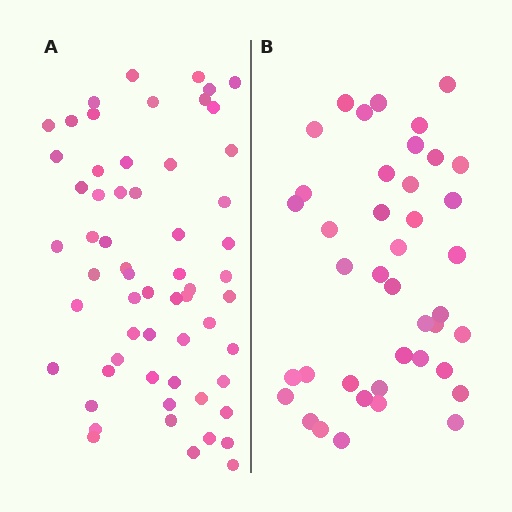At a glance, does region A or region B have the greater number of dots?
Region A (the left region) has more dots.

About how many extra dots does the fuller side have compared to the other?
Region A has approximately 20 more dots than region B.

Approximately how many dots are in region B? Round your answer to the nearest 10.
About 40 dots. (The exact count is 41, which rounds to 40.)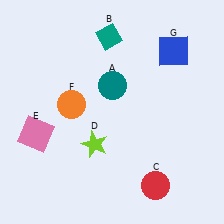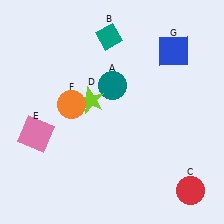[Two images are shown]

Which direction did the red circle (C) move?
The red circle (C) moved right.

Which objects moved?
The objects that moved are: the red circle (C), the lime star (D).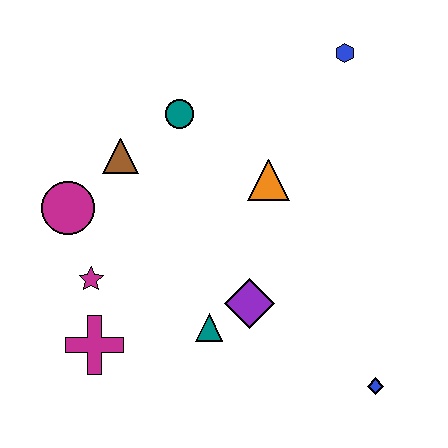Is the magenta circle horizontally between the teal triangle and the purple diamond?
No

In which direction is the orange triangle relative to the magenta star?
The orange triangle is to the right of the magenta star.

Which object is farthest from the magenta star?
The blue hexagon is farthest from the magenta star.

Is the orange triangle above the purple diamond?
Yes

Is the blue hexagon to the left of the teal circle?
No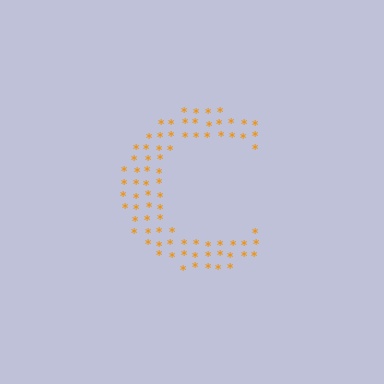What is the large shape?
The large shape is the letter C.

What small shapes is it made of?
It is made of small asterisks.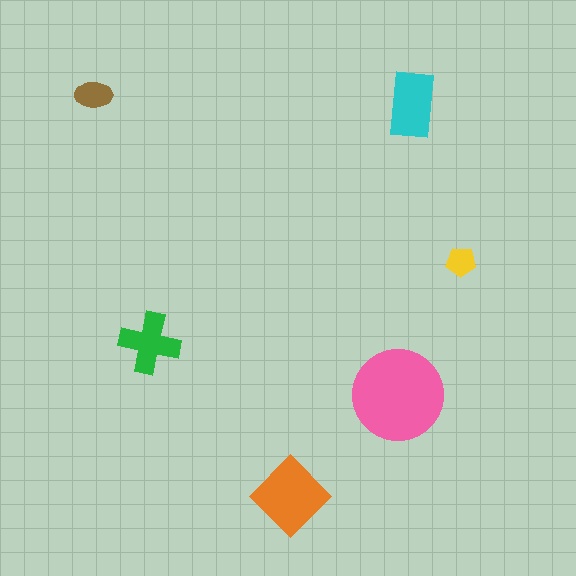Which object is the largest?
The pink circle.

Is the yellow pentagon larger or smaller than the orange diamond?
Smaller.